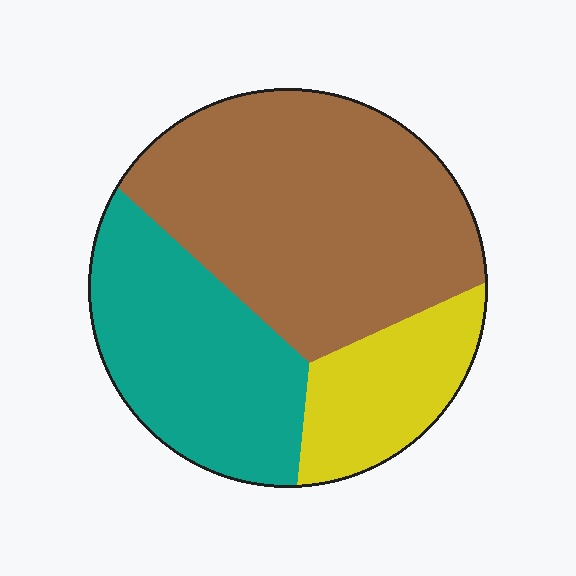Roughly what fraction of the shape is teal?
Teal takes up about one third (1/3) of the shape.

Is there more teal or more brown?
Brown.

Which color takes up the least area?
Yellow, at roughly 15%.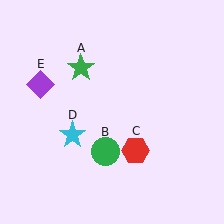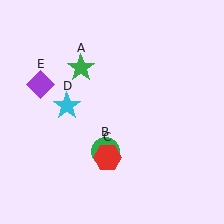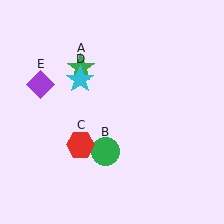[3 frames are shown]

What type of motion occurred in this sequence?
The red hexagon (object C), cyan star (object D) rotated clockwise around the center of the scene.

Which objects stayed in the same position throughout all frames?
Green star (object A) and green circle (object B) and purple diamond (object E) remained stationary.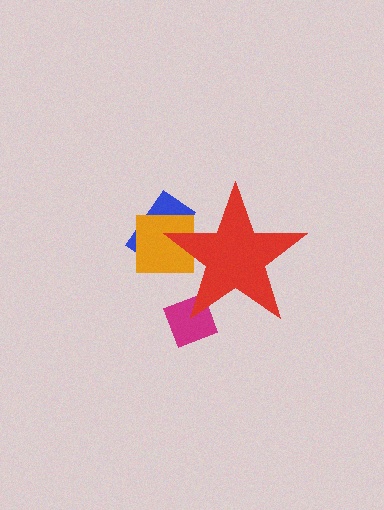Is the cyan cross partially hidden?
Yes, the cyan cross is partially hidden behind the red star.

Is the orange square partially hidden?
Yes, the orange square is partially hidden behind the red star.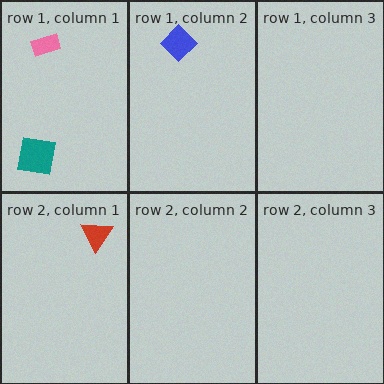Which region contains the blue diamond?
The row 1, column 2 region.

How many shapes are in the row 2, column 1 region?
1.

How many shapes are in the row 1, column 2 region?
1.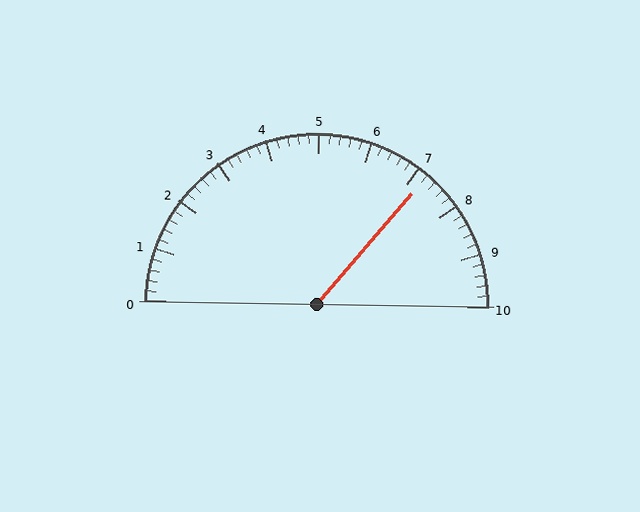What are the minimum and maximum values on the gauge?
The gauge ranges from 0 to 10.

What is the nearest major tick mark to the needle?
The nearest major tick mark is 7.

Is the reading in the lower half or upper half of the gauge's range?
The reading is in the upper half of the range (0 to 10).